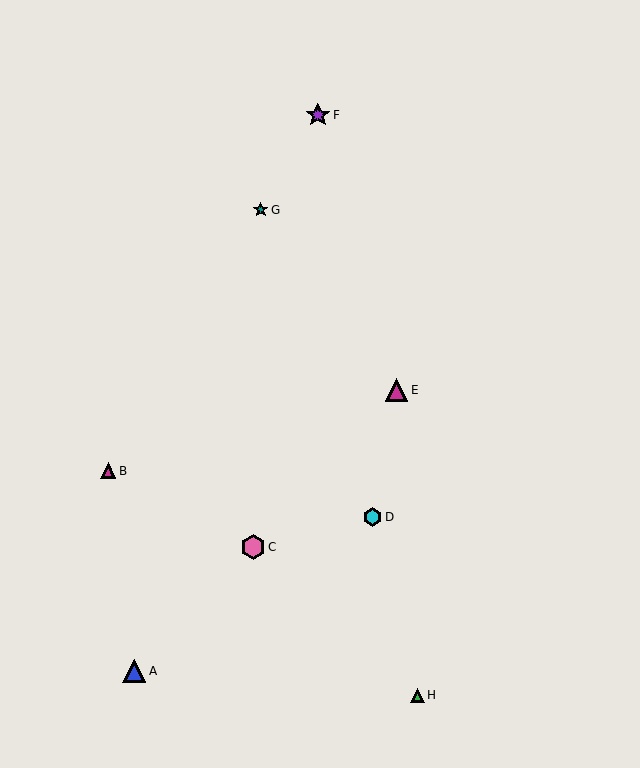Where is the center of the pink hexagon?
The center of the pink hexagon is at (253, 547).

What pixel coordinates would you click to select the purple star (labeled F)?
Click at (318, 115) to select the purple star F.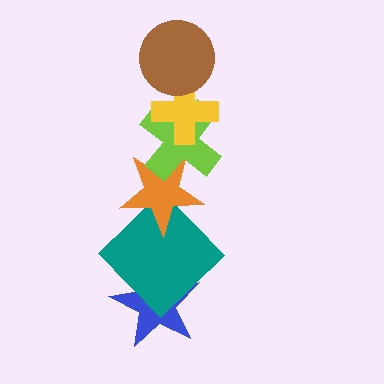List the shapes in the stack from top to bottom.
From top to bottom: the brown circle, the yellow cross, the lime cross, the orange star, the teal diamond, the blue star.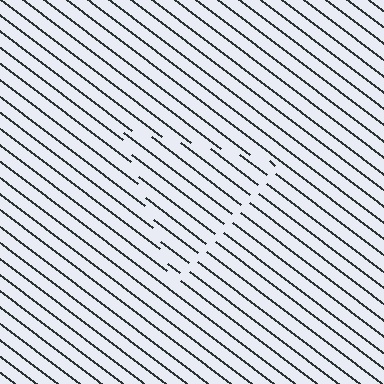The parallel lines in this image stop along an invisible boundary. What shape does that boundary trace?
An illusory triangle. The interior of the shape contains the same grating, shifted by half a period — the contour is defined by the phase discontinuity where line-ends from the inner and outer gratings abut.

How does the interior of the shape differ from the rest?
The interior of the shape contains the same grating, shifted by half a period — the contour is defined by the phase discontinuity where line-ends from the inner and outer gratings abut.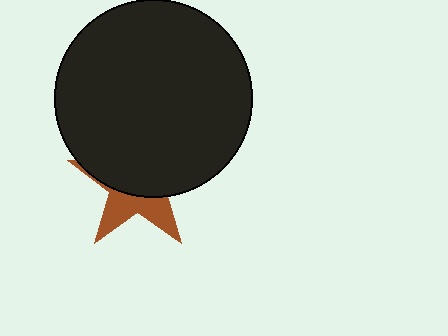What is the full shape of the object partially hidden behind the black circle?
The partially hidden object is a brown star.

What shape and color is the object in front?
The object in front is a black circle.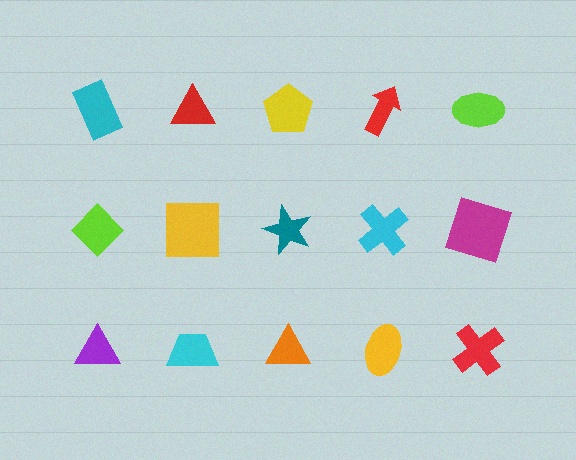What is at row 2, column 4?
A cyan cross.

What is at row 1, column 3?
A yellow pentagon.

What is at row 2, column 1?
A lime diamond.